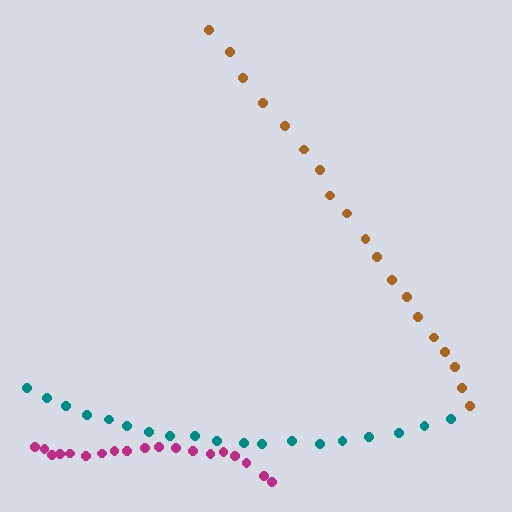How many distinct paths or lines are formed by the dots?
There are 3 distinct paths.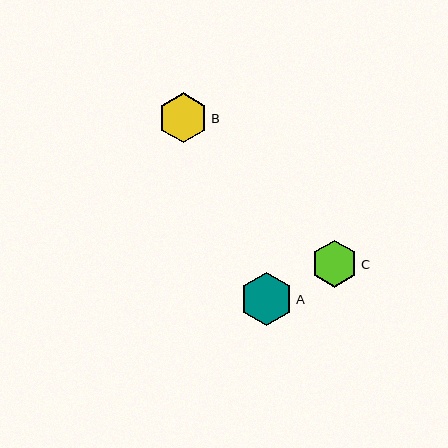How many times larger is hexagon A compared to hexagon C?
Hexagon A is approximately 1.1 times the size of hexagon C.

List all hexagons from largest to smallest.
From largest to smallest: A, B, C.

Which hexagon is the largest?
Hexagon A is the largest with a size of approximately 53 pixels.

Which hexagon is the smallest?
Hexagon C is the smallest with a size of approximately 47 pixels.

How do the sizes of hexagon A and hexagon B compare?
Hexagon A and hexagon B are approximately the same size.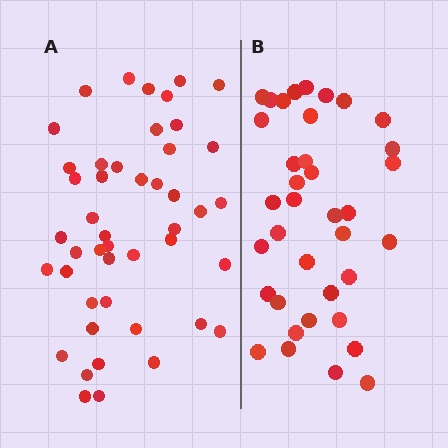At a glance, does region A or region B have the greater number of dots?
Region A (the left region) has more dots.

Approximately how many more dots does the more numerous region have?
Region A has roughly 8 or so more dots than region B.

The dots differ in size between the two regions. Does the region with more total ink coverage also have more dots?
No. Region B has more total ink coverage because its dots are larger, but region A actually contains more individual dots. Total area can be misleading — the number of items is what matters here.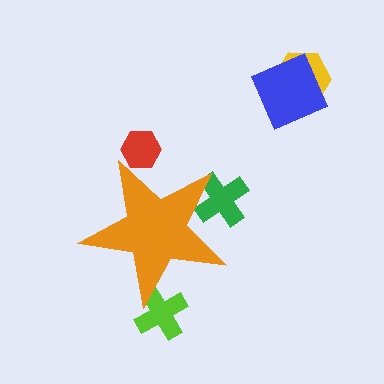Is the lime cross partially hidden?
Yes, the lime cross is partially hidden behind the orange star.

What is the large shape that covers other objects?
An orange star.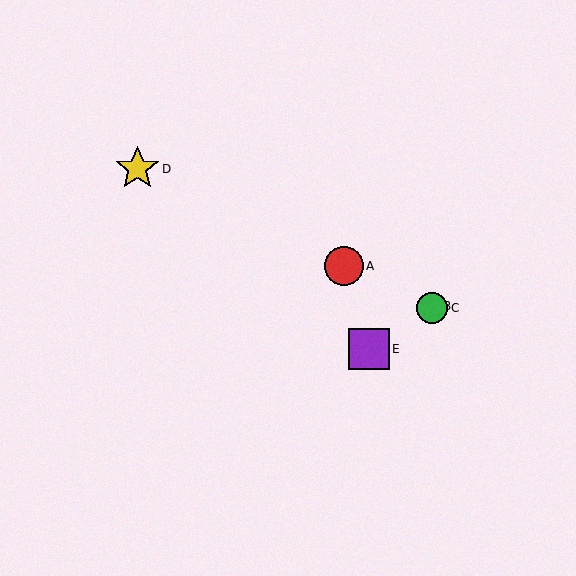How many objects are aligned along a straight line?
4 objects (A, B, C, D) are aligned along a straight line.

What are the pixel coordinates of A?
Object A is at (344, 266).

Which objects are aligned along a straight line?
Objects A, B, C, D are aligned along a straight line.